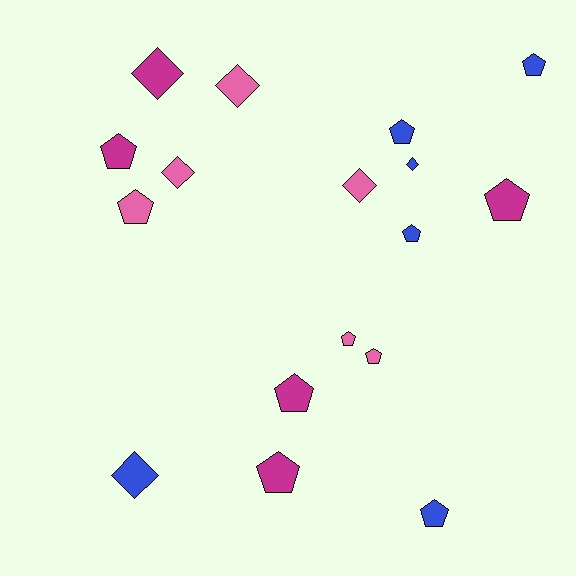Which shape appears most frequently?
Pentagon, with 11 objects.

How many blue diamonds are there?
There are 2 blue diamonds.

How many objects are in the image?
There are 17 objects.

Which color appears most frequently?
Blue, with 6 objects.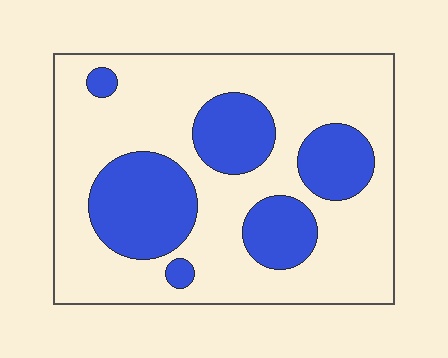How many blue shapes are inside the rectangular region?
6.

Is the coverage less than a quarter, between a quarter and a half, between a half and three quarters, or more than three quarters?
Between a quarter and a half.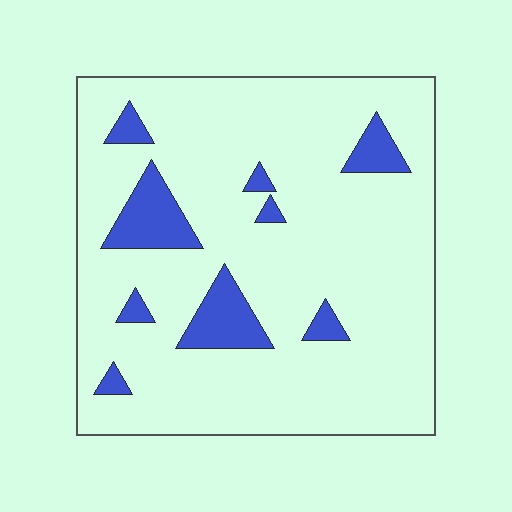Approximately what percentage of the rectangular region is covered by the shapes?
Approximately 10%.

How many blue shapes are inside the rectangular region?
9.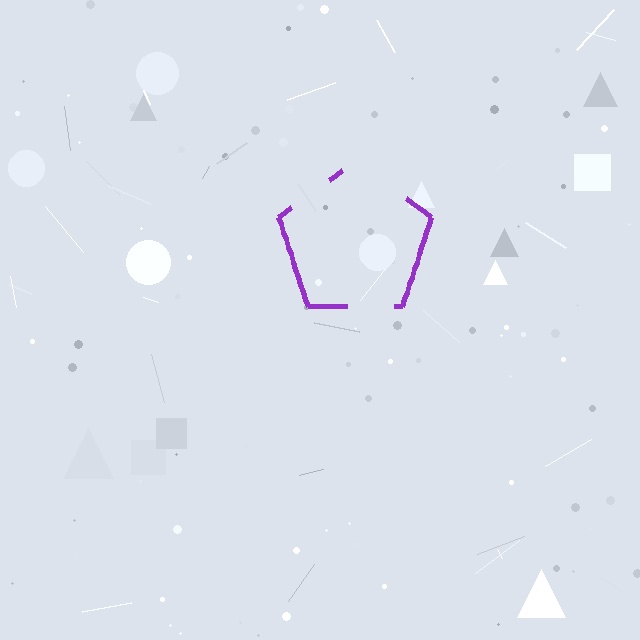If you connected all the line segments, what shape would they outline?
They would outline a pentagon.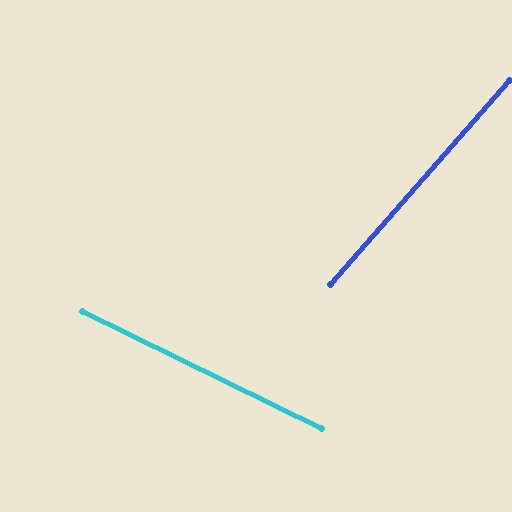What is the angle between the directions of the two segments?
Approximately 75 degrees.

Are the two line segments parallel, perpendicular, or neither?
Neither parallel nor perpendicular — they differ by about 75°.